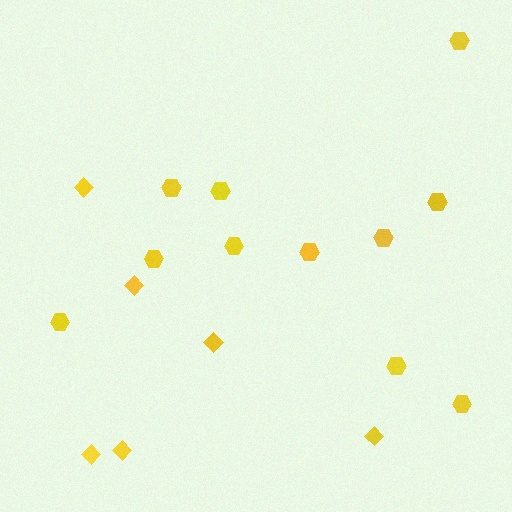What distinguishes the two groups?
There are 2 groups: one group of diamonds (6) and one group of hexagons (11).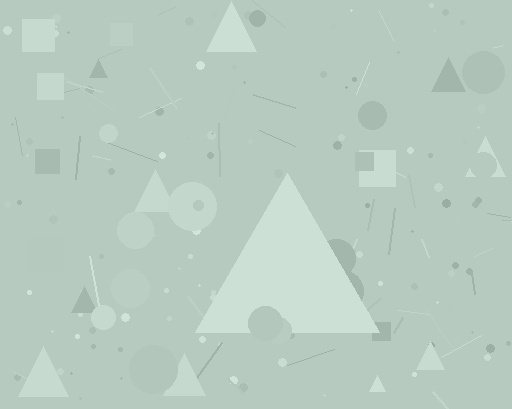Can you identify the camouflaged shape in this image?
The camouflaged shape is a triangle.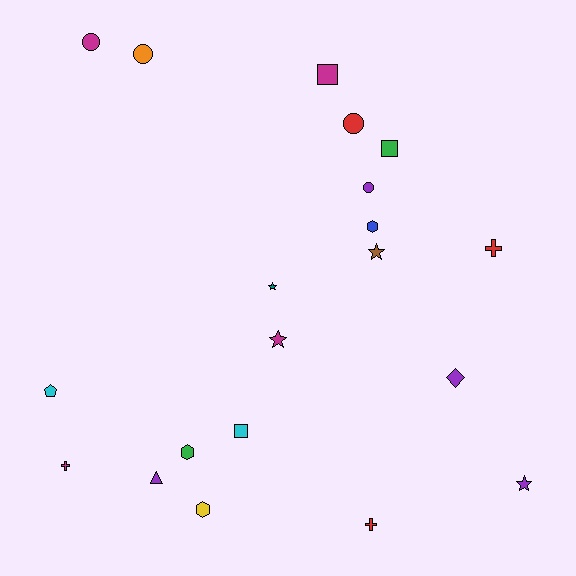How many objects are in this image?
There are 20 objects.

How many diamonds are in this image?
There is 1 diamond.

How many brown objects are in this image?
There is 1 brown object.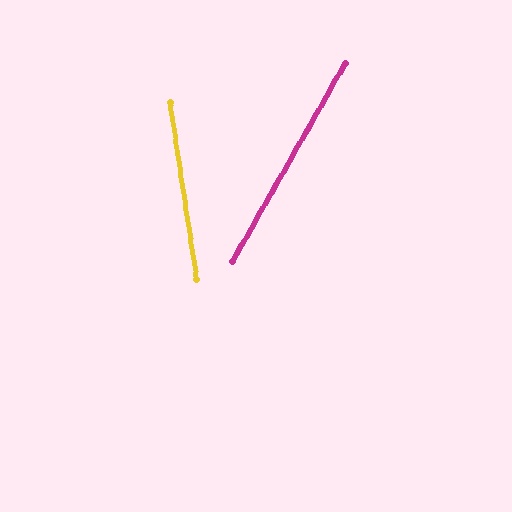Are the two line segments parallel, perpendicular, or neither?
Neither parallel nor perpendicular — they differ by about 38°.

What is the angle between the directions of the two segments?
Approximately 38 degrees.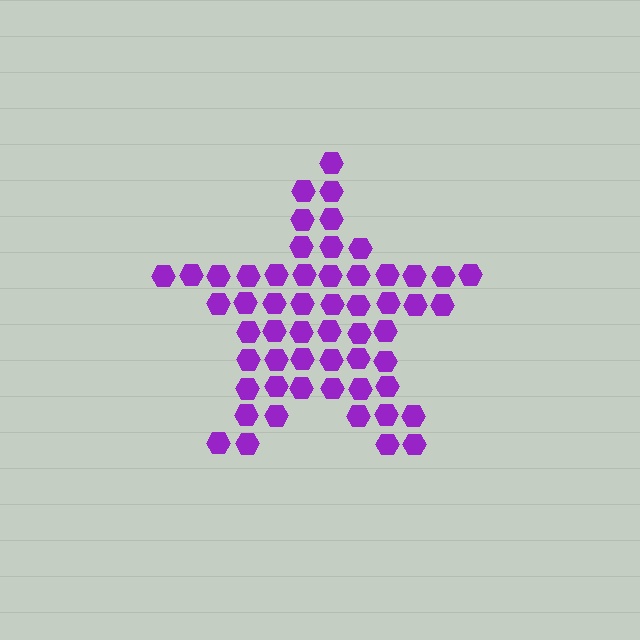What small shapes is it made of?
It is made of small hexagons.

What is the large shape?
The large shape is a star.